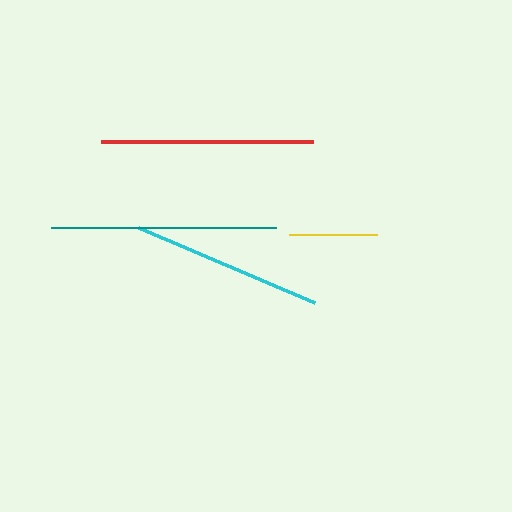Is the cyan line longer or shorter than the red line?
The red line is longer than the cyan line.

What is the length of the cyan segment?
The cyan segment is approximately 191 pixels long.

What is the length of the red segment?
The red segment is approximately 212 pixels long.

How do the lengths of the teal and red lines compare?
The teal and red lines are approximately the same length.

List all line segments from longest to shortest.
From longest to shortest: teal, red, cyan, yellow.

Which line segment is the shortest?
The yellow line is the shortest at approximately 88 pixels.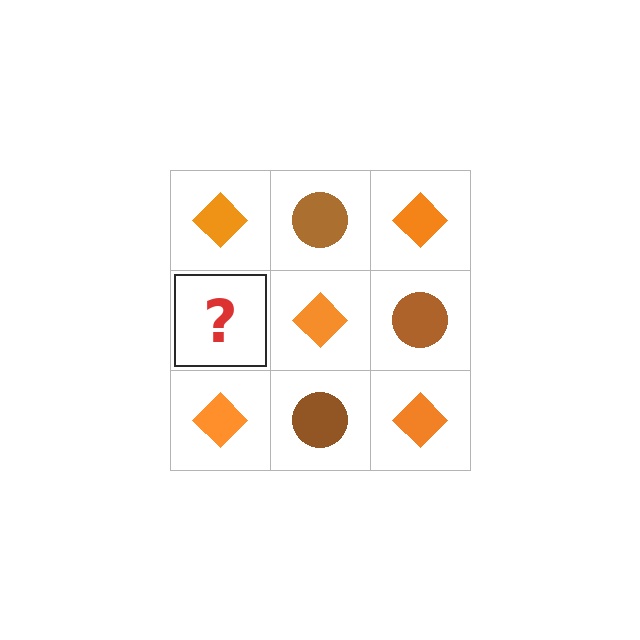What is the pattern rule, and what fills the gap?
The rule is that it alternates orange diamond and brown circle in a checkerboard pattern. The gap should be filled with a brown circle.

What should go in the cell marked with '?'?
The missing cell should contain a brown circle.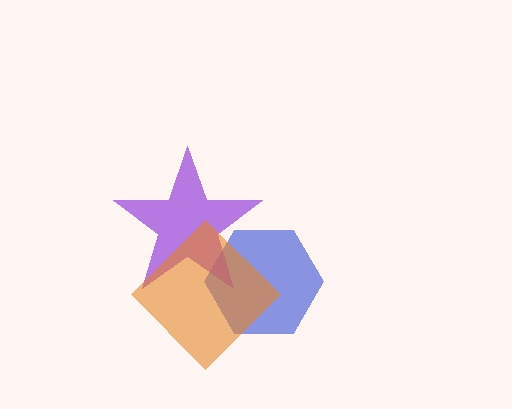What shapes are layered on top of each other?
The layered shapes are: a blue hexagon, a purple star, an orange diamond.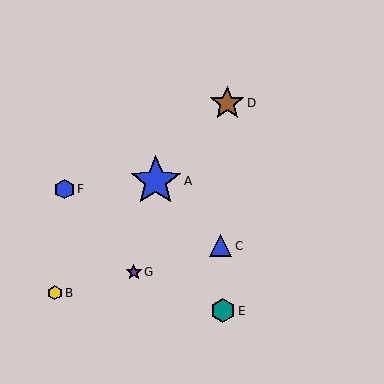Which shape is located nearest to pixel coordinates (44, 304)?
The yellow hexagon (labeled B) at (55, 293) is nearest to that location.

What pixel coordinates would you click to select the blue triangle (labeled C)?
Click at (221, 246) to select the blue triangle C.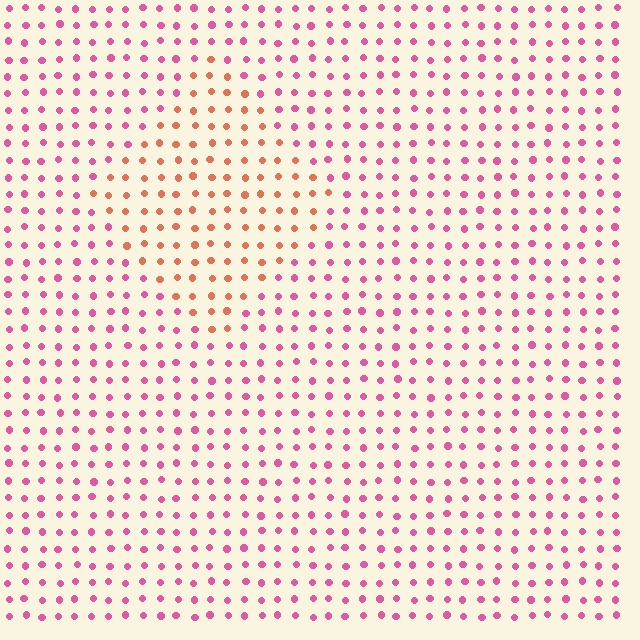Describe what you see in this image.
The image is filled with small pink elements in a uniform arrangement. A diamond-shaped region is visible where the elements are tinted to a slightly different hue, forming a subtle color boundary.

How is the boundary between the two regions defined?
The boundary is defined purely by a slight shift in hue (about 45 degrees). Spacing, size, and orientation are identical on both sides.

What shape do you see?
I see a diamond.